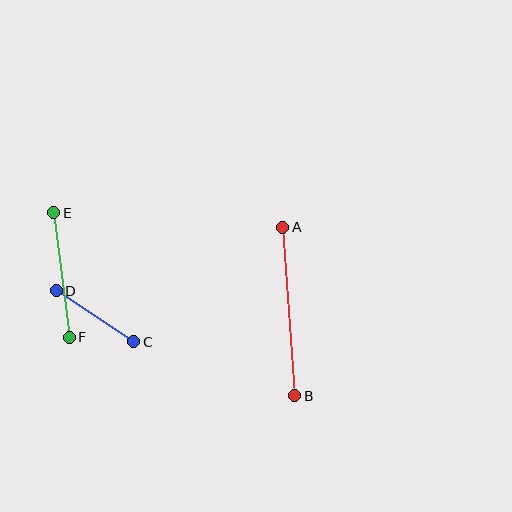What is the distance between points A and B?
The distance is approximately 169 pixels.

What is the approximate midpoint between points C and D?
The midpoint is at approximately (95, 316) pixels.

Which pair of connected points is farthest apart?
Points A and B are farthest apart.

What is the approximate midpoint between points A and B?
The midpoint is at approximately (289, 311) pixels.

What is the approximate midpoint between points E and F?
The midpoint is at approximately (61, 275) pixels.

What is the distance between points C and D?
The distance is approximately 93 pixels.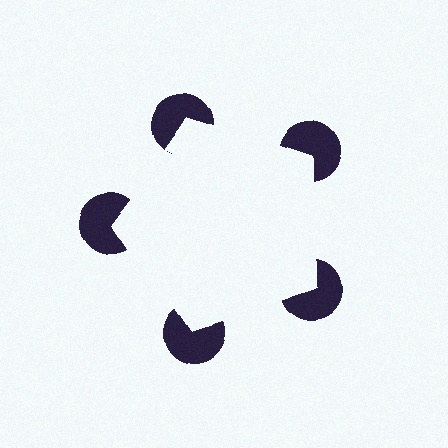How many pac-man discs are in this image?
There are 5 — one at each vertex of the illusory pentagon.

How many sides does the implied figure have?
5 sides.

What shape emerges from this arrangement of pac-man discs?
An illusory pentagon — its edges are inferred from the aligned wedge cuts in the pac-man discs, not physically drawn.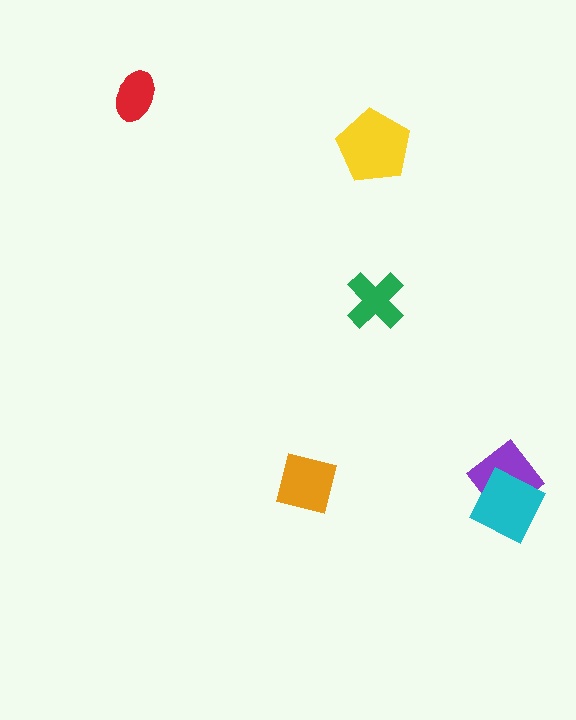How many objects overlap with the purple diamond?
1 object overlaps with the purple diamond.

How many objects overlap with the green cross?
0 objects overlap with the green cross.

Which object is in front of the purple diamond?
The cyan square is in front of the purple diamond.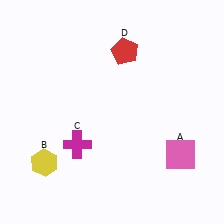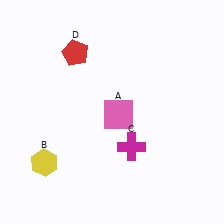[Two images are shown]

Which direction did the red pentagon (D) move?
The red pentagon (D) moved left.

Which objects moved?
The objects that moved are: the pink square (A), the magenta cross (C), the red pentagon (D).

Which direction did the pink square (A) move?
The pink square (A) moved left.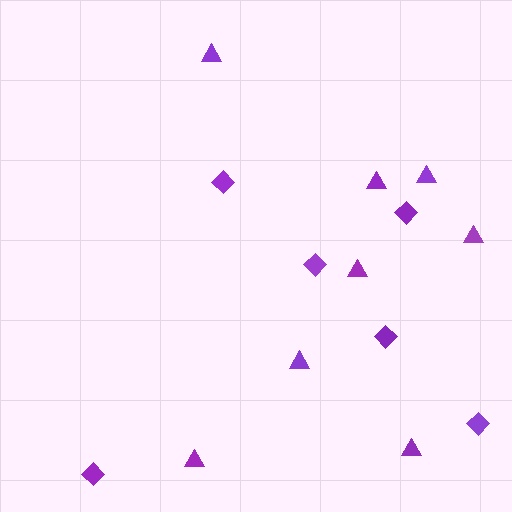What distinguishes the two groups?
There are 2 groups: one group of triangles (8) and one group of diamonds (6).